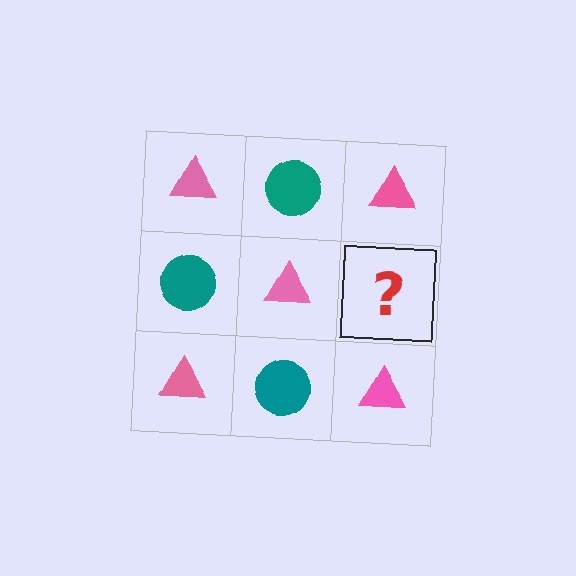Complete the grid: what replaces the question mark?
The question mark should be replaced with a teal circle.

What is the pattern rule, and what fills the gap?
The rule is that it alternates pink triangle and teal circle in a checkerboard pattern. The gap should be filled with a teal circle.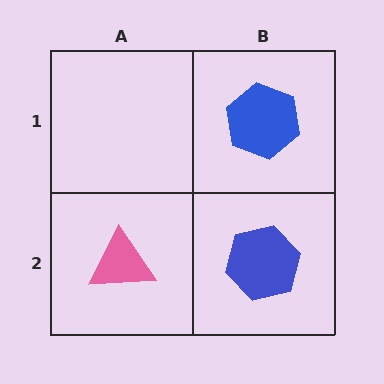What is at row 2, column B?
A blue hexagon.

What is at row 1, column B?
A blue hexagon.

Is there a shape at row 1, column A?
No, that cell is empty.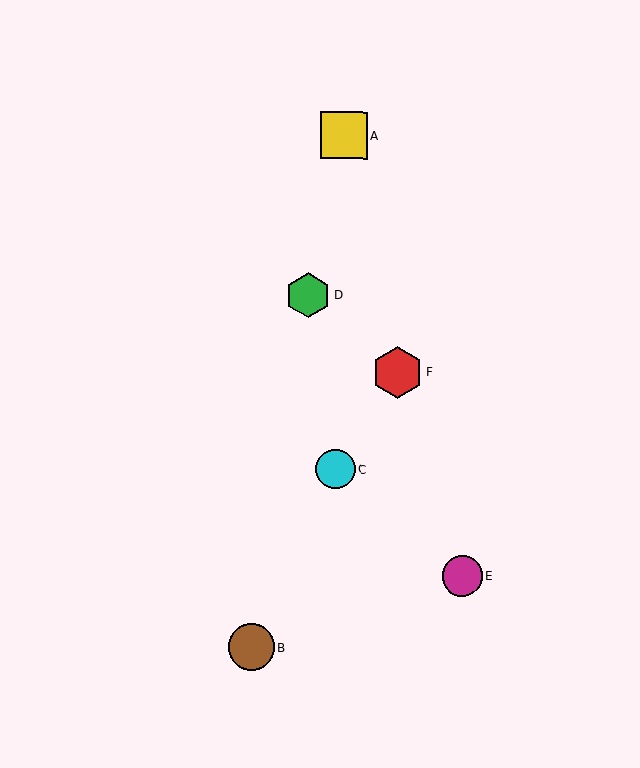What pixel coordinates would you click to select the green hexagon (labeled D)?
Click at (308, 295) to select the green hexagon D.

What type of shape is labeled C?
Shape C is a cyan circle.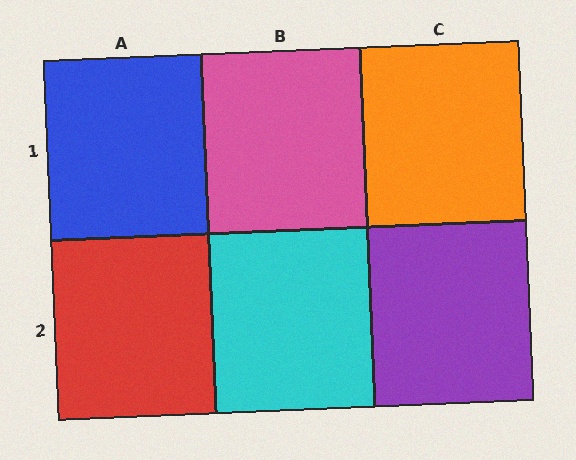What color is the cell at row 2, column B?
Cyan.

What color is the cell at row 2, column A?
Red.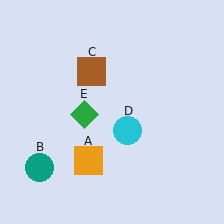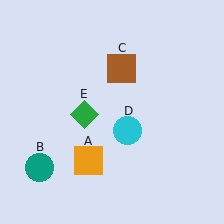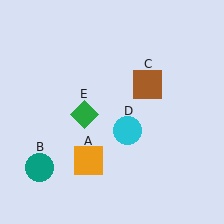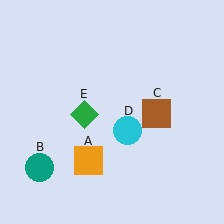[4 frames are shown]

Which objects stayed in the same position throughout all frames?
Orange square (object A) and teal circle (object B) and cyan circle (object D) and green diamond (object E) remained stationary.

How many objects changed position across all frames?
1 object changed position: brown square (object C).